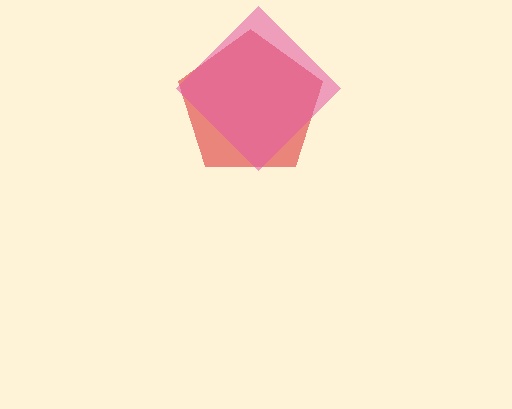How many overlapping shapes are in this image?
There are 2 overlapping shapes in the image.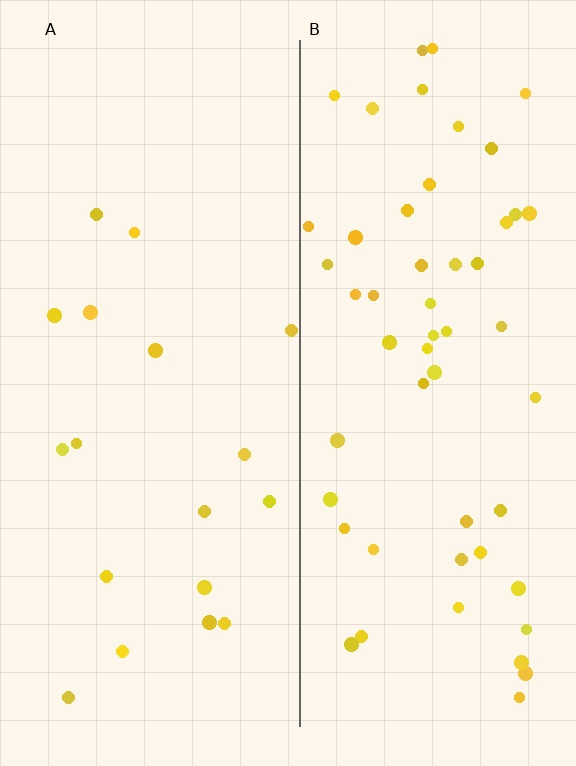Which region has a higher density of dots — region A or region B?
B (the right).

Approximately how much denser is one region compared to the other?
Approximately 3.0× — region B over region A.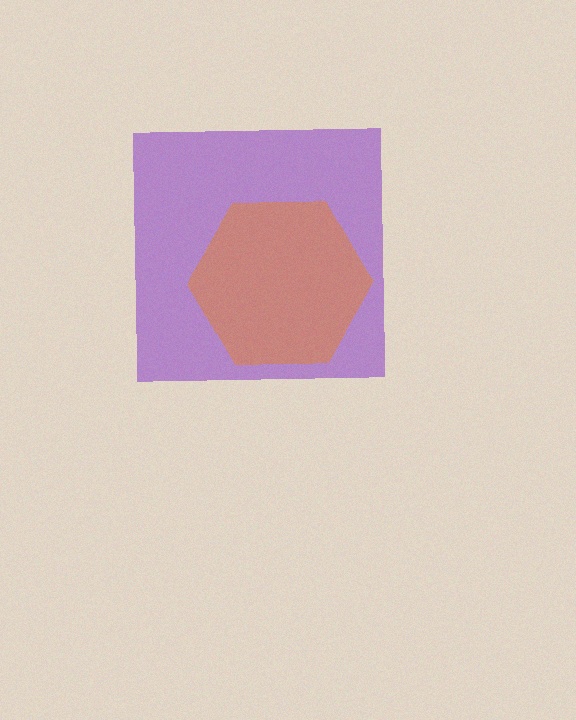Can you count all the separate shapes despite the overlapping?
Yes, there are 2 separate shapes.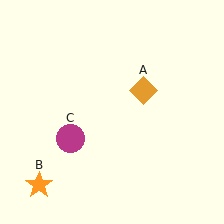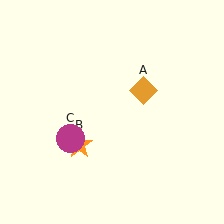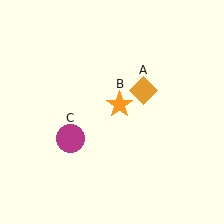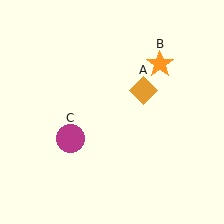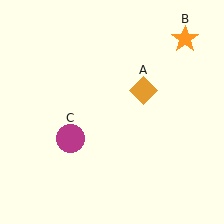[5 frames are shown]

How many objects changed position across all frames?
1 object changed position: orange star (object B).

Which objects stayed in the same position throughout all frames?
Orange diamond (object A) and magenta circle (object C) remained stationary.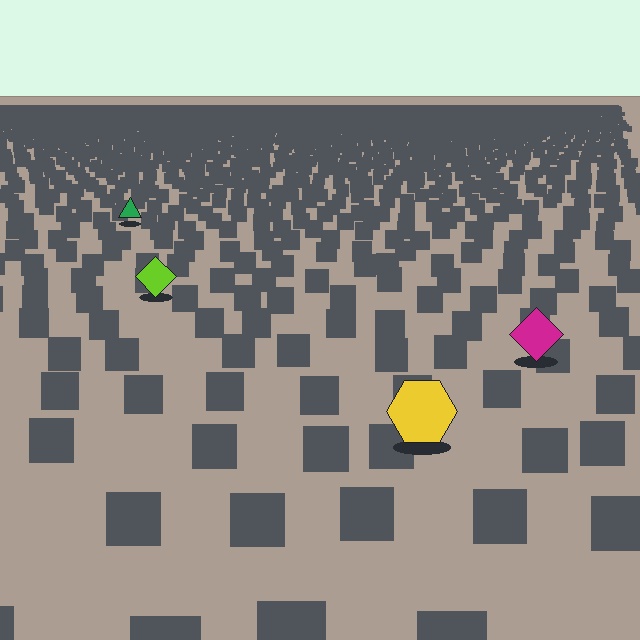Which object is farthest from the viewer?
The green triangle is farthest from the viewer. It appears smaller and the ground texture around it is denser.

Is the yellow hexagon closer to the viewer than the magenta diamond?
Yes. The yellow hexagon is closer — you can tell from the texture gradient: the ground texture is coarser near it.